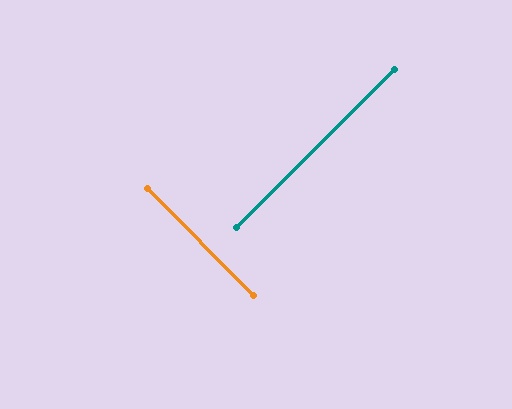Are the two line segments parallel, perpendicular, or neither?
Perpendicular — they meet at approximately 90°.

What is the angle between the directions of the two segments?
Approximately 90 degrees.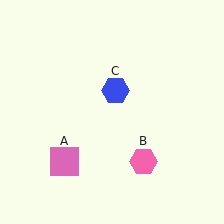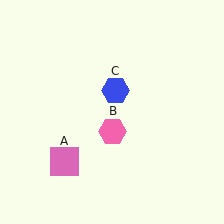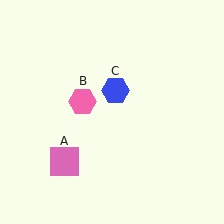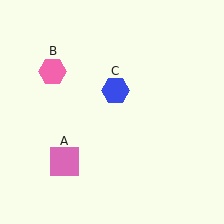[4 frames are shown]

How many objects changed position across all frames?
1 object changed position: pink hexagon (object B).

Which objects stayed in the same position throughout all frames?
Pink square (object A) and blue hexagon (object C) remained stationary.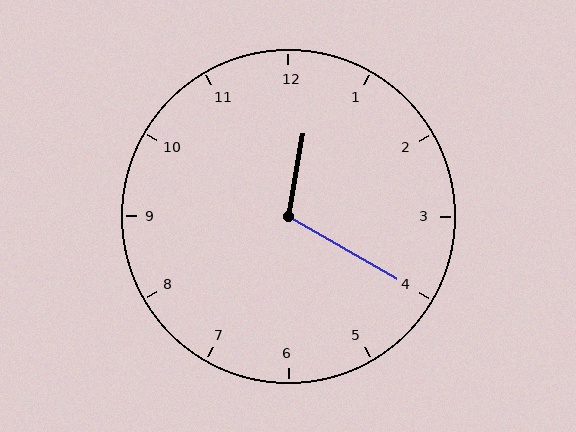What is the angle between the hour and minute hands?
Approximately 110 degrees.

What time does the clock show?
12:20.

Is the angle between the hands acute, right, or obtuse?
It is obtuse.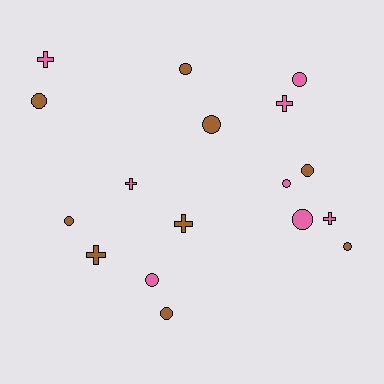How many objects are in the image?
There are 17 objects.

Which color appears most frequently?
Brown, with 9 objects.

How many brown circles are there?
There are 7 brown circles.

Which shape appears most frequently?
Circle, with 11 objects.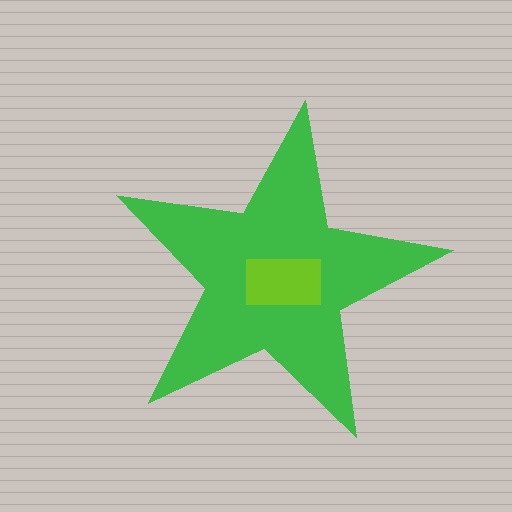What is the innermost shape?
The lime rectangle.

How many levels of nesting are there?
2.